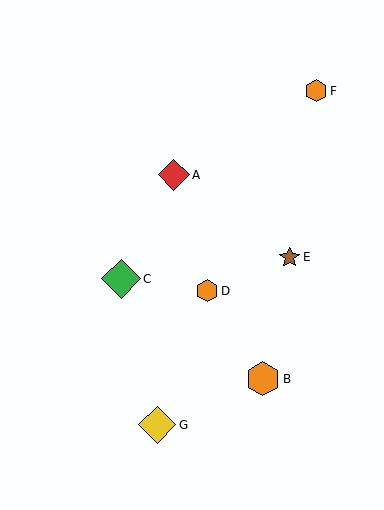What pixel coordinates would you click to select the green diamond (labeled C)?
Click at (121, 279) to select the green diamond C.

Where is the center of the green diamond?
The center of the green diamond is at (121, 279).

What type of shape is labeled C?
Shape C is a green diamond.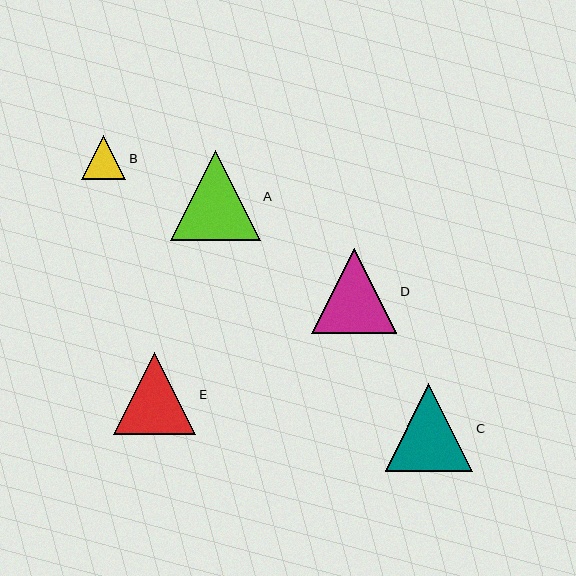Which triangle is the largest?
Triangle A is the largest with a size of approximately 90 pixels.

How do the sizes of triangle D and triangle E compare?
Triangle D and triangle E are approximately the same size.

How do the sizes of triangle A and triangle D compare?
Triangle A and triangle D are approximately the same size.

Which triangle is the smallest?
Triangle B is the smallest with a size of approximately 44 pixels.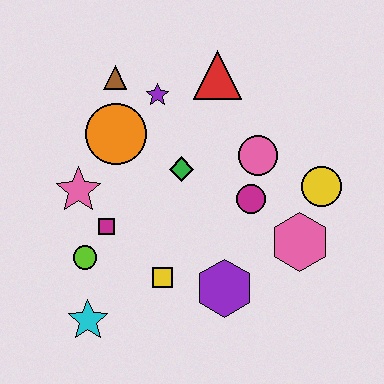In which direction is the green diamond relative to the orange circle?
The green diamond is to the right of the orange circle.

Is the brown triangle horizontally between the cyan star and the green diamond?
Yes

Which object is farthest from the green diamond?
The cyan star is farthest from the green diamond.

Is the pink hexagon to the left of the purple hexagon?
No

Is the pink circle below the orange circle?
Yes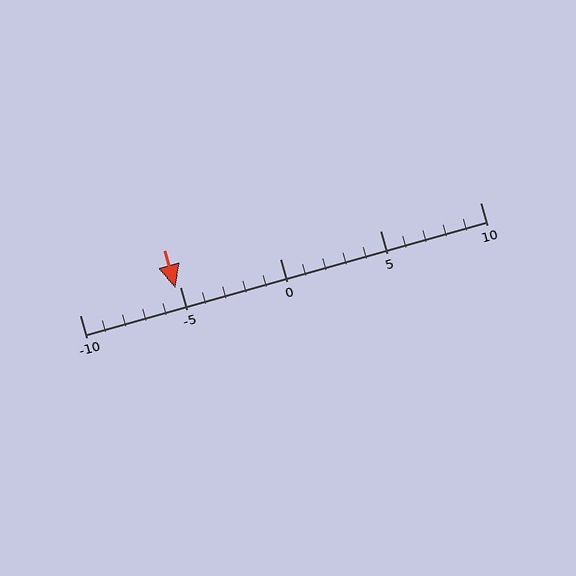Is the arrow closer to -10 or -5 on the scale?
The arrow is closer to -5.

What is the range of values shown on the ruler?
The ruler shows values from -10 to 10.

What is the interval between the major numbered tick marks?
The major tick marks are spaced 5 units apart.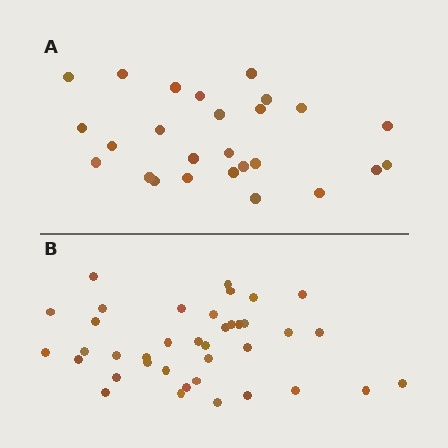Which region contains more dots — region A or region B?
Region B (the bottom region) has more dots.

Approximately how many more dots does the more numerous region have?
Region B has roughly 12 or so more dots than region A.